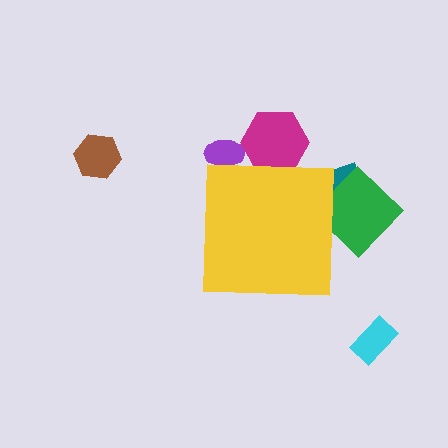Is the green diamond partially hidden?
Yes, the green diamond is partially hidden behind the yellow square.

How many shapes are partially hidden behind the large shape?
4 shapes are partially hidden.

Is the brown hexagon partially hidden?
No, the brown hexagon is fully visible.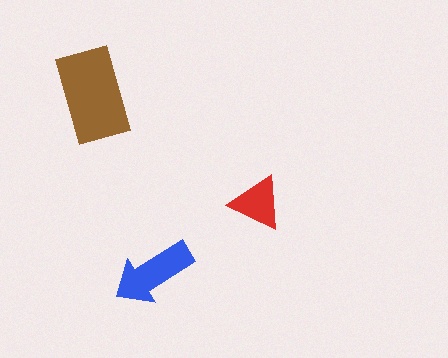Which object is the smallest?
The red triangle.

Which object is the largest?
The brown rectangle.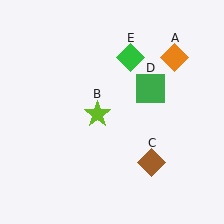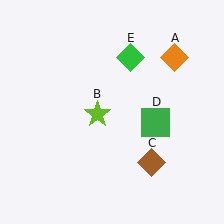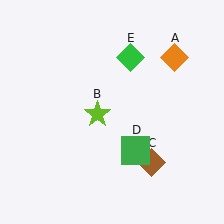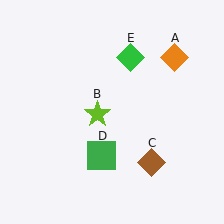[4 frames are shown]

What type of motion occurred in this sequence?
The green square (object D) rotated clockwise around the center of the scene.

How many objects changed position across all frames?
1 object changed position: green square (object D).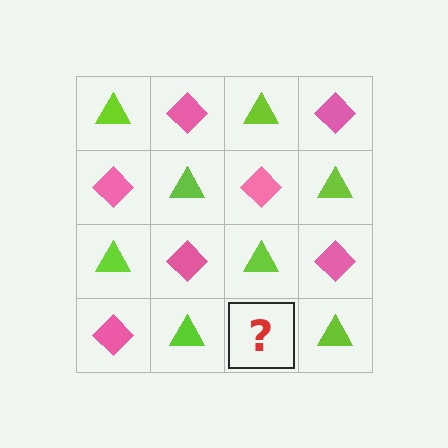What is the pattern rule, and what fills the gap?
The rule is that it alternates lime triangle and pink diamond in a checkerboard pattern. The gap should be filled with a pink diamond.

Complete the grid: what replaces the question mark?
The question mark should be replaced with a pink diamond.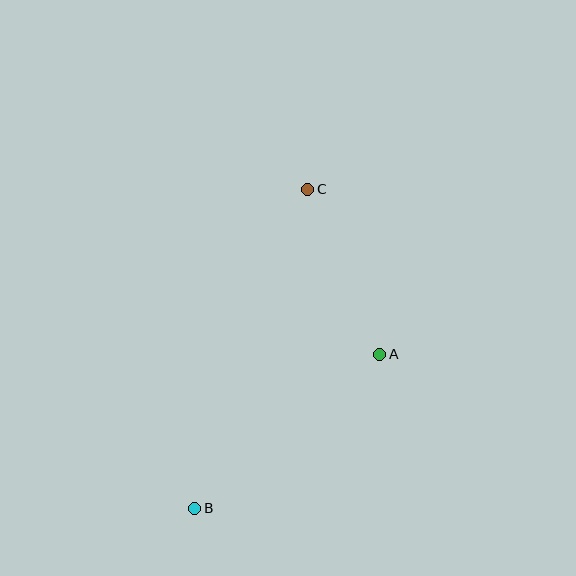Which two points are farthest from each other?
Points B and C are farthest from each other.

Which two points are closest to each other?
Points A and C are closest to each other.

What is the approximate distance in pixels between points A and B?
The distance between A and B is approximately 241 pixels.